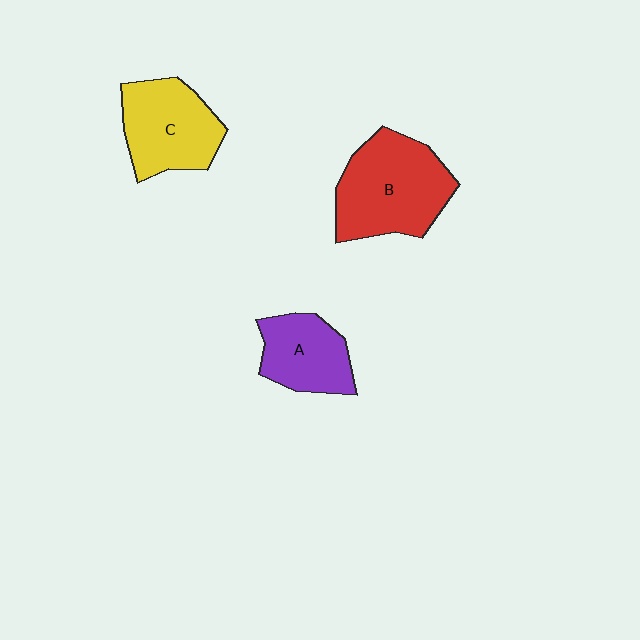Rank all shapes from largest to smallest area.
From largest to smallest: B (red), C (yellow), A (purple).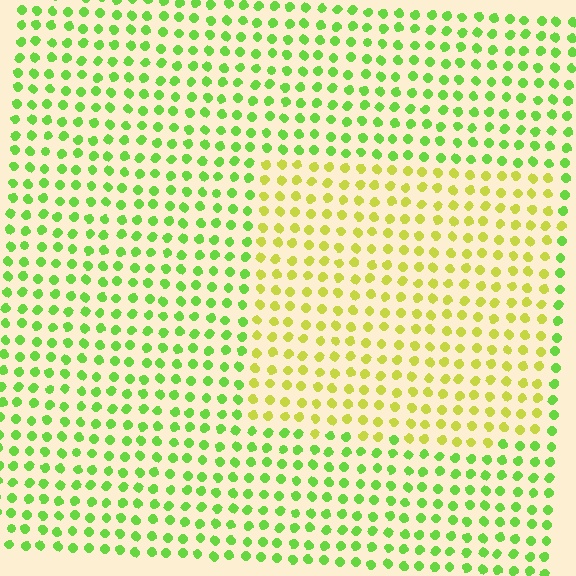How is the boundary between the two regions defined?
The boundary is defined purely by a slight shift in hue (about 38 degrees). Spacing, size, and orientation are identical on both sides.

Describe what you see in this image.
The image is filled with small lime elements in a uniform arrangement. A rectangle-shaped region is visible where the elements are tinted to a slightly different hue, forming a subtle color boundary.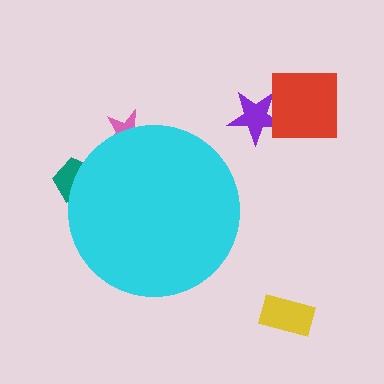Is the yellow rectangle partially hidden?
No, the yellow rectangle is fully visible.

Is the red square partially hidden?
No, the red square is fully visible.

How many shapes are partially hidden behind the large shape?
2 shapes are partially hidden.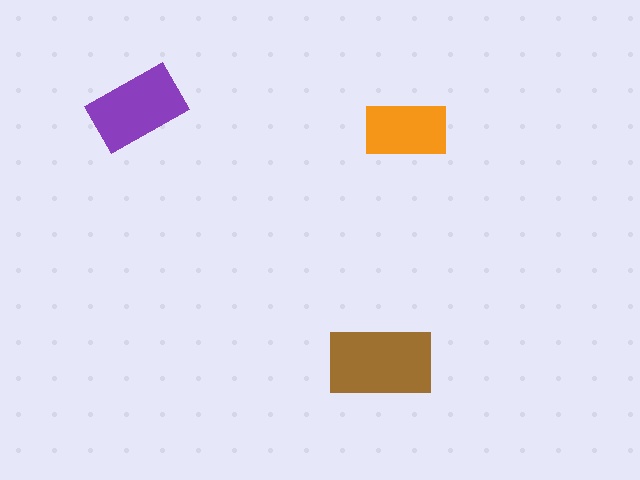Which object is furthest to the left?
The purple rectangle is leftmost.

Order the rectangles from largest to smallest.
the brown one, the purple one, the orange one.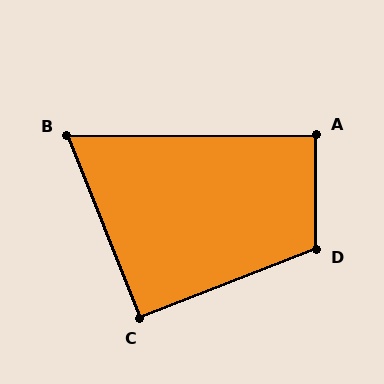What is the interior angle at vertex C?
Approximately 90 degrees (approximately right).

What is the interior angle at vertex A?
Approximately 90 degrees (approximately right).